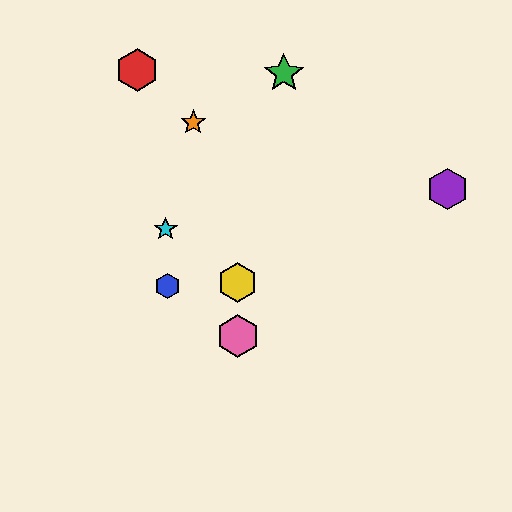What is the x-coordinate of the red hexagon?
The red hexagon is at x≈137.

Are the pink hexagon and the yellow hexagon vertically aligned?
Yes, both are at x≈238.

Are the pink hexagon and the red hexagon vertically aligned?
No, the pink hexagon is at x≈238 and the red hexagon is at x≈137.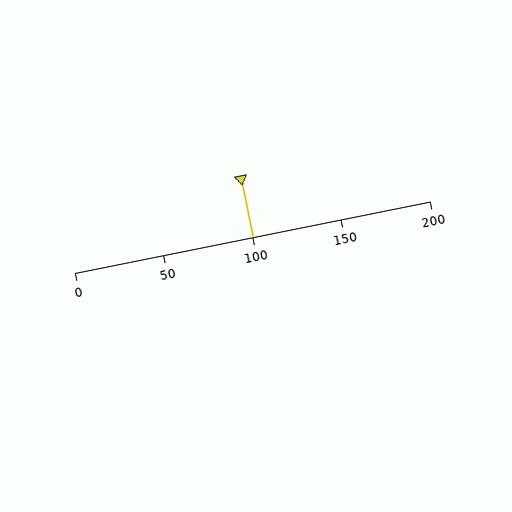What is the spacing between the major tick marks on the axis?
The major ticks are spaced 50 apart.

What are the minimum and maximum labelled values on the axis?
The axis runs from 0 to 200.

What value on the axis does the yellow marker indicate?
The marker indicates approximately 100.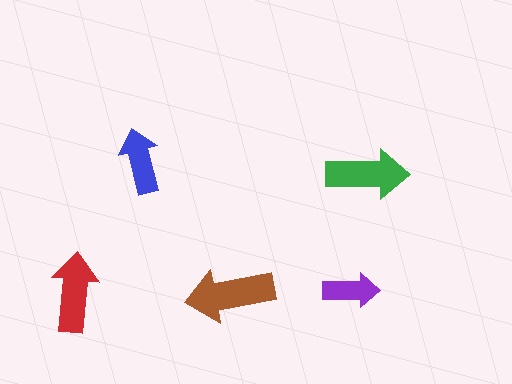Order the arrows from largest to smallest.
the brown one, the green one, the red one, the blue one, the purple one.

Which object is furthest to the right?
The green arrow is rightmost.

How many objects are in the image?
There are 5 objects in the image.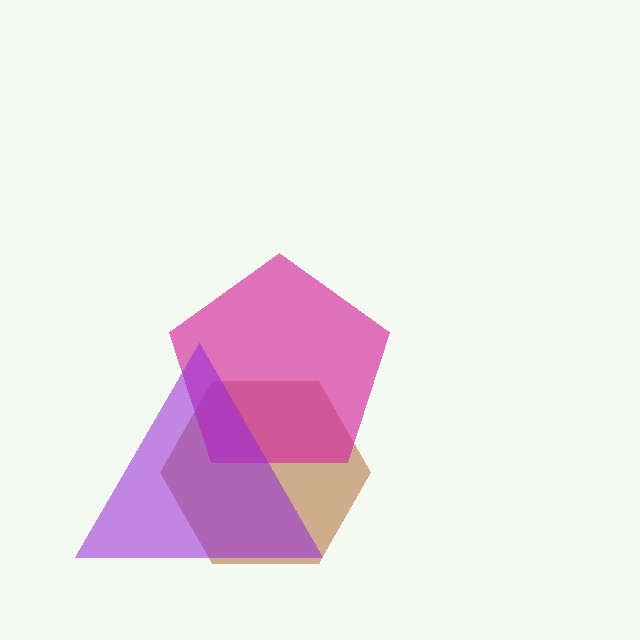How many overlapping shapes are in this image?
There are 3 overlapping shapes in the image.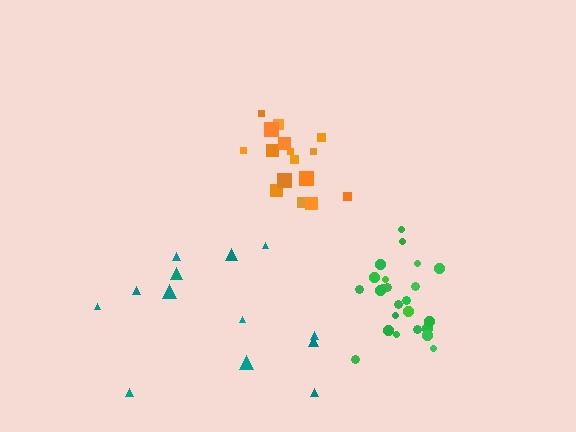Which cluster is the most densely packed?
Orange.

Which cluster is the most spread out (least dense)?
Teal.